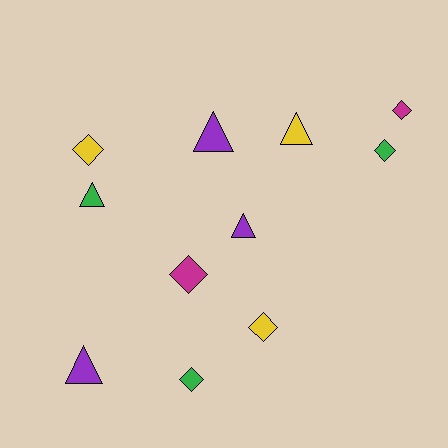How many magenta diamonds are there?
There are 2 magenta diamonds.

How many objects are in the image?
There are 11 objects.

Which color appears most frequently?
Yellow, with 3 objects.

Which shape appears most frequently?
Diamond, with 6 objects.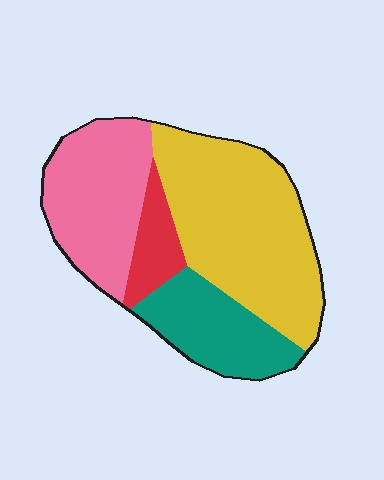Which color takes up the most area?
Yellow, at roughly 45%.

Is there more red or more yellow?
Yellow.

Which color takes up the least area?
Red, at roughly 10%.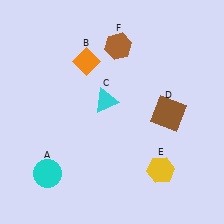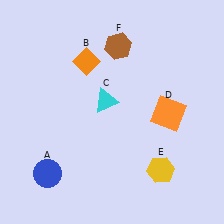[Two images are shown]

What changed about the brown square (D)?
In Image 1, D is brown. In Image 2, it changed to orange.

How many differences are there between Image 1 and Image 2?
There are 2 differences between the two images.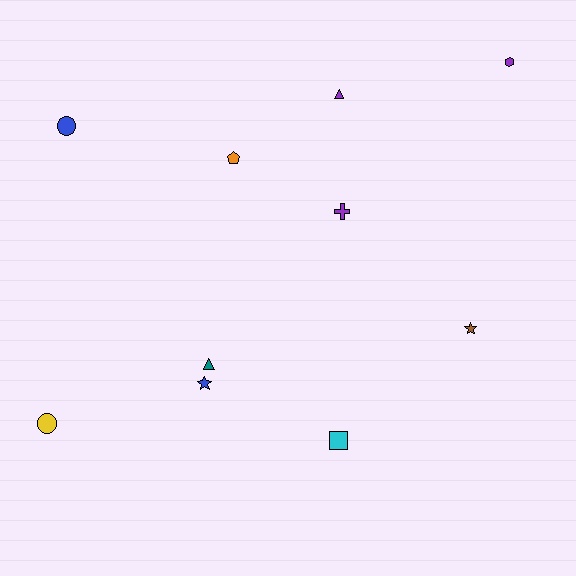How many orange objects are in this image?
There is 1 orange object.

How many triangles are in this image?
There are 2 triangles.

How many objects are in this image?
There are 10 objects.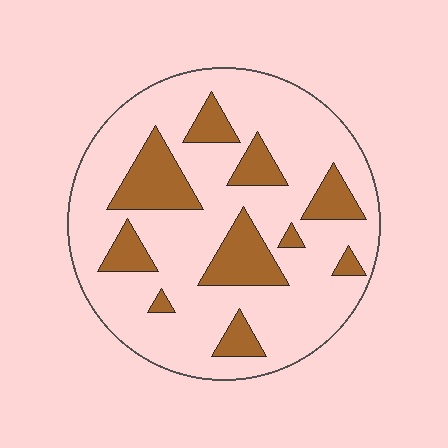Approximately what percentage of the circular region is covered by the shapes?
Approximately 25%.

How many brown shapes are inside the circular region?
10.